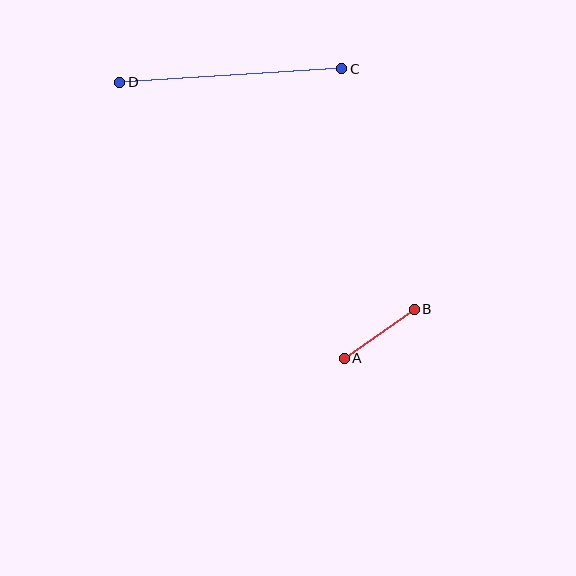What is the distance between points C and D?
The distance is approximately 223 pixels.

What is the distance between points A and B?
The distance is approximately 85 pixels.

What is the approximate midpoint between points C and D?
The midpoint is at approximately (231, 76) pixels.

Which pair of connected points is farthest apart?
Points C and D are farthest apart.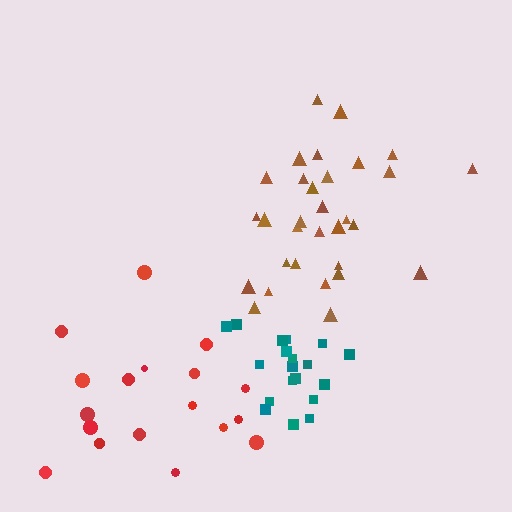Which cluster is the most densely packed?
Teal.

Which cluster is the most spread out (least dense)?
Red.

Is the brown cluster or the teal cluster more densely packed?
Teal.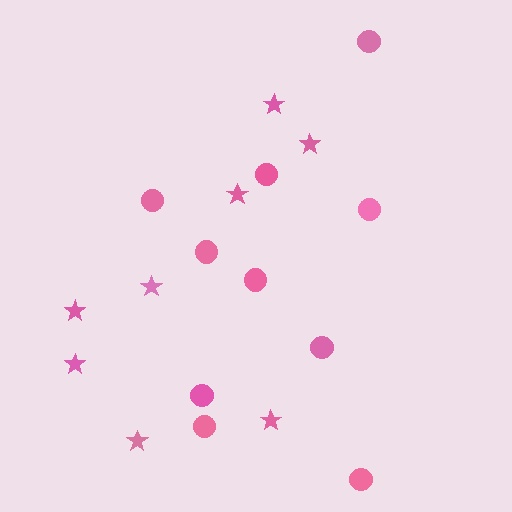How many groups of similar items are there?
There are 2 groups: one group of circles (10) and one group of stars (8).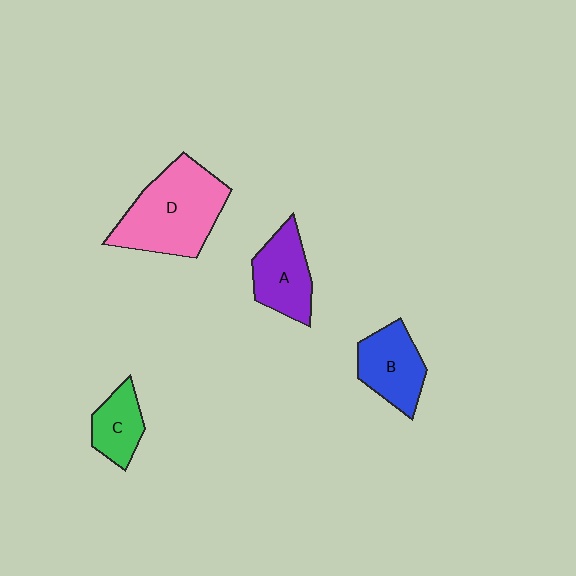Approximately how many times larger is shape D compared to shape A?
Approximately 1.7 times.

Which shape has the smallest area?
Shape C (green).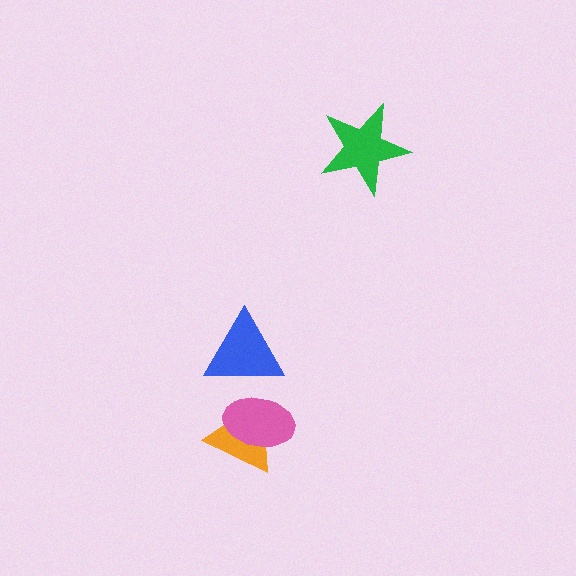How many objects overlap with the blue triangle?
1 object overlaps with the blue triangle.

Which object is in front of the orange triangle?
The pink ellipse is in front of the orange triangle.